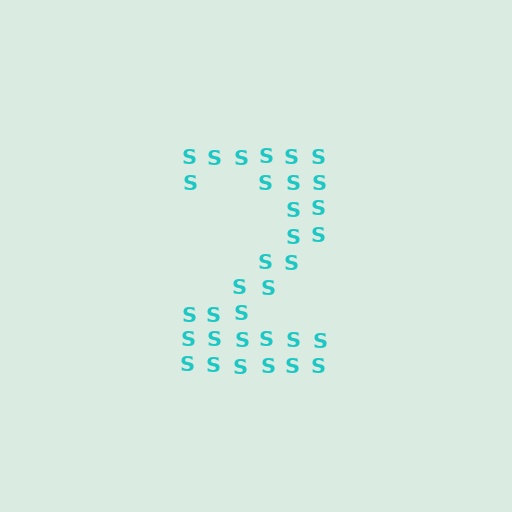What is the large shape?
The large shape is the digit 2.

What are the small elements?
The small elements are letter S's.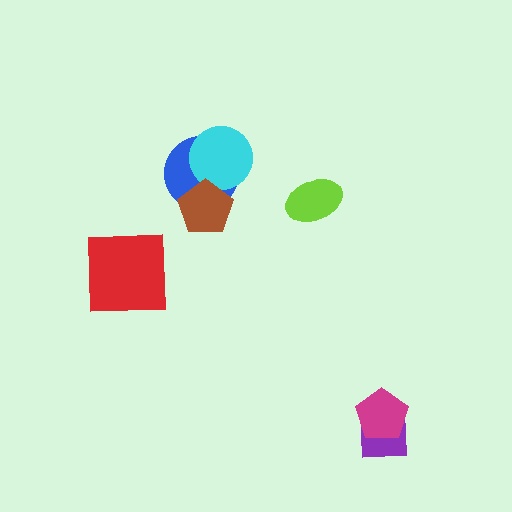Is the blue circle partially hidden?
Yes, it is partially covered by another shape.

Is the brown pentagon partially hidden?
No, no other shape covers it.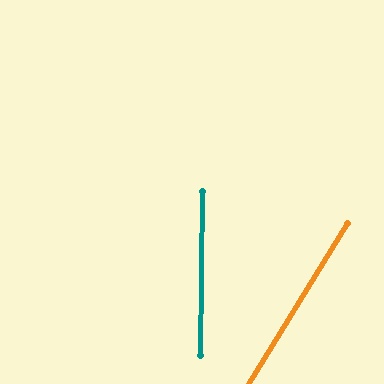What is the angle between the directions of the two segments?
Approximately 31 degrees.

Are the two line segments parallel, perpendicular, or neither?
Neither parallel nor perpendicular — they differ by about 31°.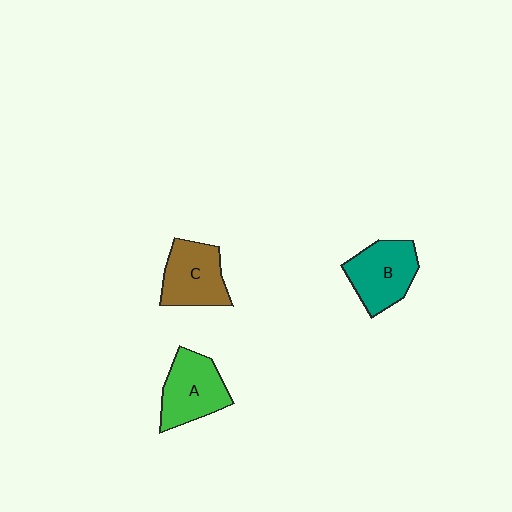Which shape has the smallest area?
Shape C (brown).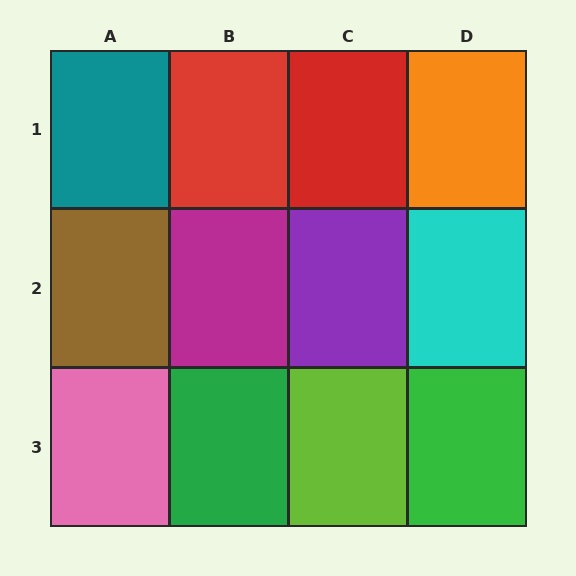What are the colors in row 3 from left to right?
Pink, green, lime, green.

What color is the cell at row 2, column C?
Purple.